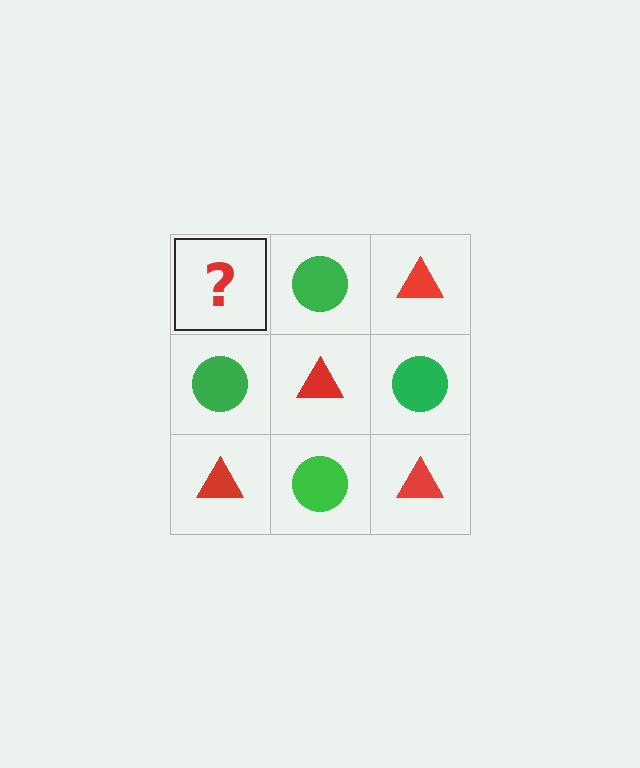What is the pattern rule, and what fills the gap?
The rule is that it alternates red triangle and green circle in a checkerboard pattern. The gap should be filled with a red triangle.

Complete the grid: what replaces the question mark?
The question mark should be replaced with a red triangle.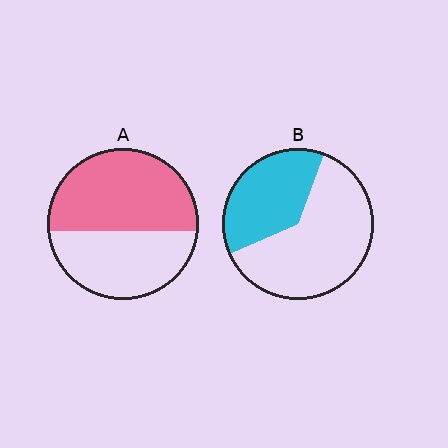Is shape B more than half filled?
No.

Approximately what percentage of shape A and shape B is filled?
A is approximately 55% and B is approximately 35%.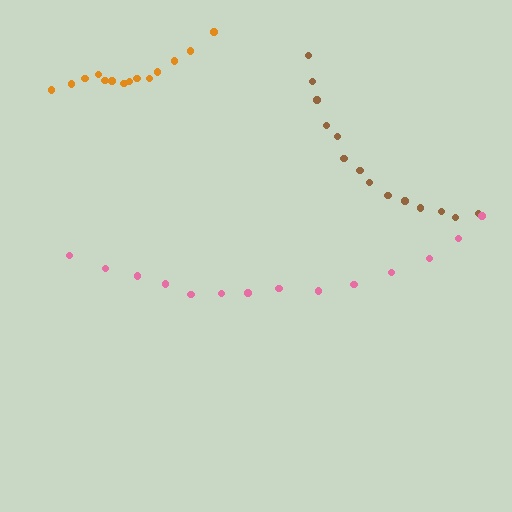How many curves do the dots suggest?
There are 3 distinct paths.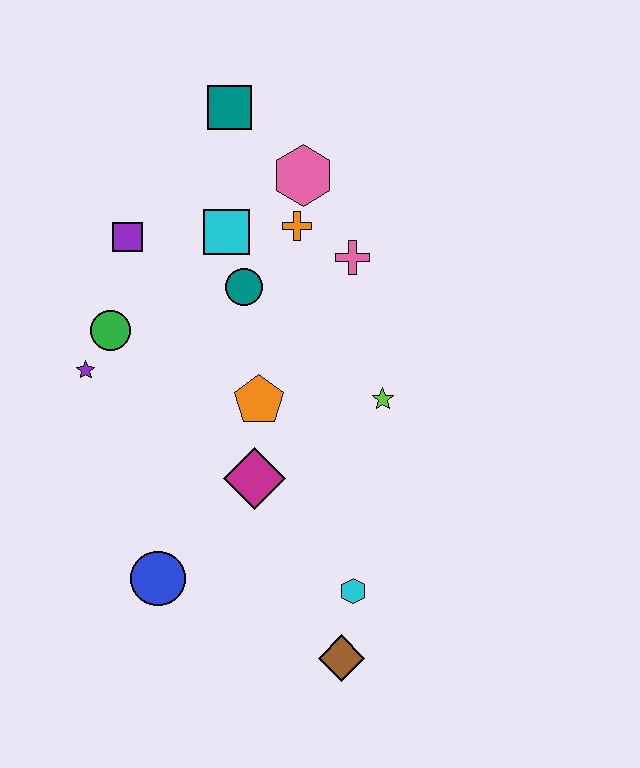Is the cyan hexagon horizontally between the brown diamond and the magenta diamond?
No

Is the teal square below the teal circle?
No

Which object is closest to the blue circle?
The magenta diamond is closest to the blue circle.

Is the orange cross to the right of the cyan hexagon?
No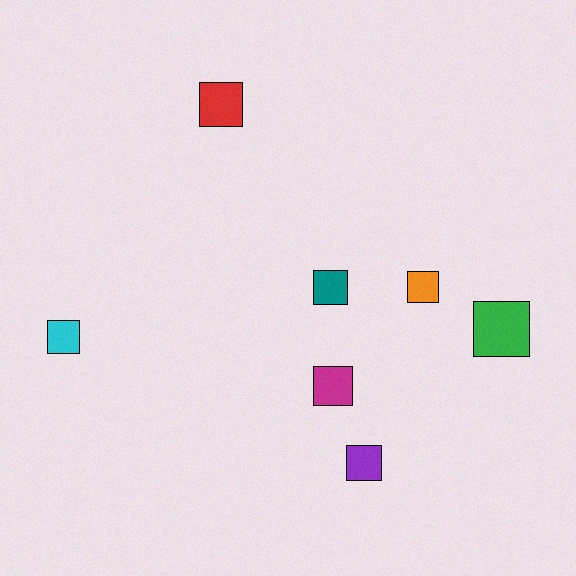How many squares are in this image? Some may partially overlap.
There are 7 squares.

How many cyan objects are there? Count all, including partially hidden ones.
There is 1 cyan object.